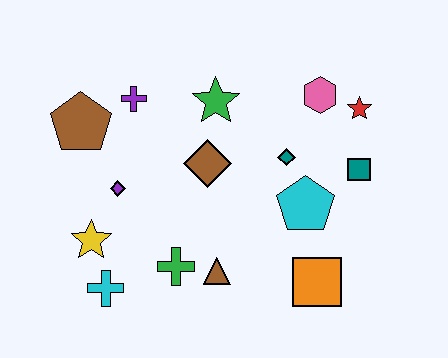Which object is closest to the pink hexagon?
The red star is closest to the pink hexagon.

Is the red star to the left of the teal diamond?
No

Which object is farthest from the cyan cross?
The red star is farthest from the cyan cross.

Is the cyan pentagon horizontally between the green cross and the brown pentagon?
No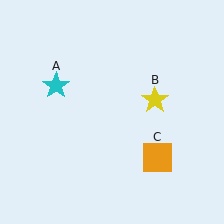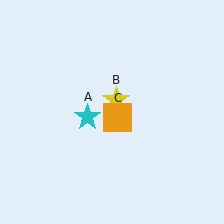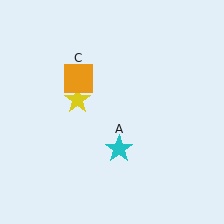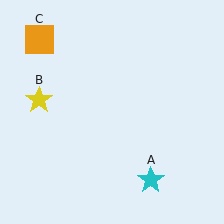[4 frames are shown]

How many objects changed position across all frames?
3 objects changed position: cyan star (object A), yellow star (object B), orange square (object C).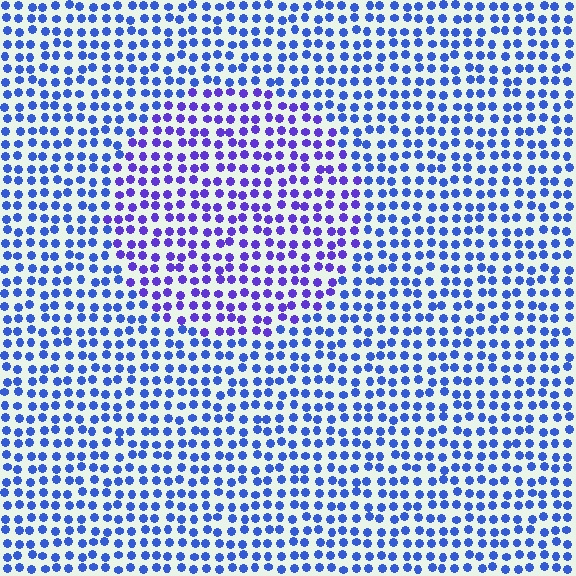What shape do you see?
I see a circle.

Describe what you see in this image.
The image is filled with small blue elements in a uniform arrangement. A circle-shaped region is visible where the elements are tinted to a slightly different hue, forming a subtle color boundary.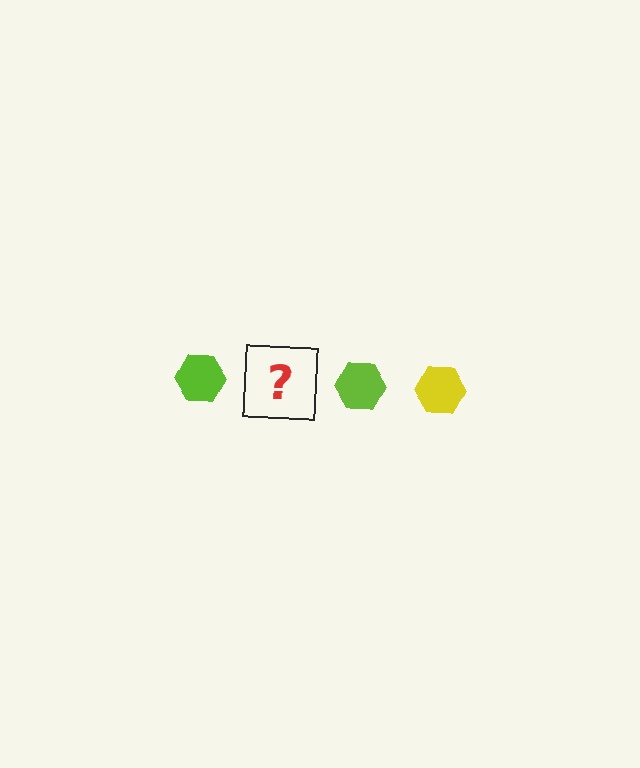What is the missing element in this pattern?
The missing element is a yellow hexagon.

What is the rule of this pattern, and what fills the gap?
The rule is that the pattern cycles through lime, yellow hexagons. The gap should be filled with a yellow hexagon.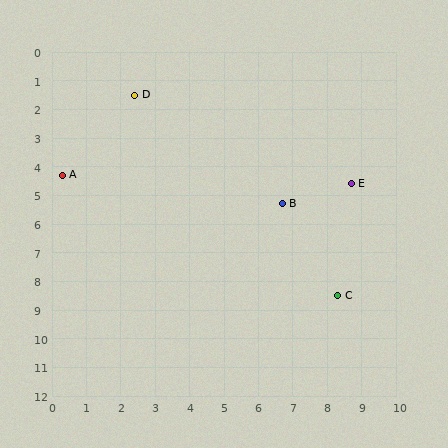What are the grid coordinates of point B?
Point B is at approximately (6.7, 5.3).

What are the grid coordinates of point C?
Point C is at approximately (8.3, 8.5).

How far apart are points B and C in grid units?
Points B and C are about 3.6 grid units apart.